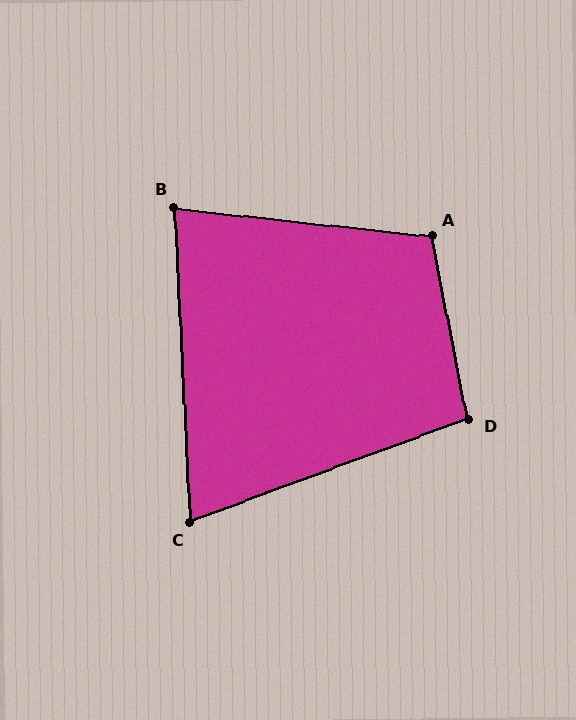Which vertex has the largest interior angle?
A, at approximately 107 degrees.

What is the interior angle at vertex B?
Approximately 81 degrees (acute).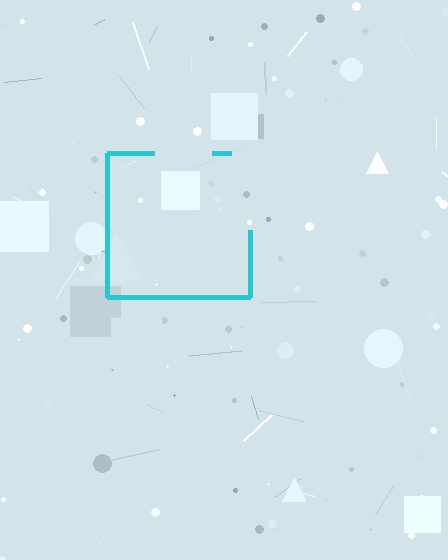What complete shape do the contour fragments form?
The contour fragments form a square.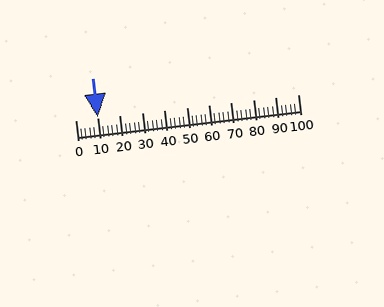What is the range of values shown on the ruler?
The ruler shows values from 0 to 100.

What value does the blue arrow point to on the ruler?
The blue arrow points to approximately 10.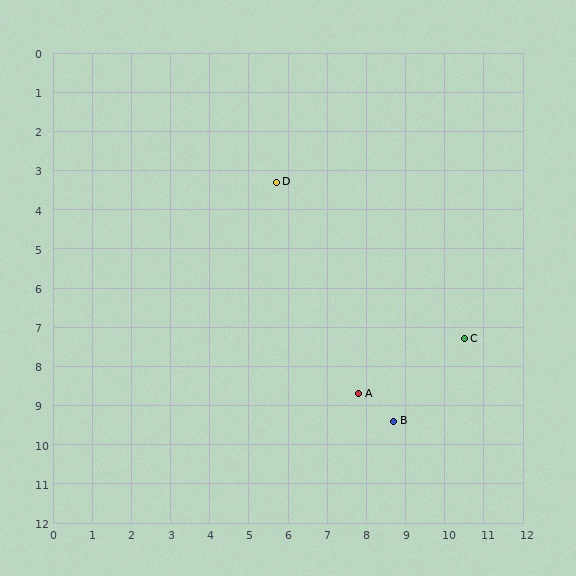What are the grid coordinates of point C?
Point C is at approximately (10.5, 7.3).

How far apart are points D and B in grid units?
Points D and B are about 6.8 grid units apart.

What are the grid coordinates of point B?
Point B is at approximately (8.7, 9.4).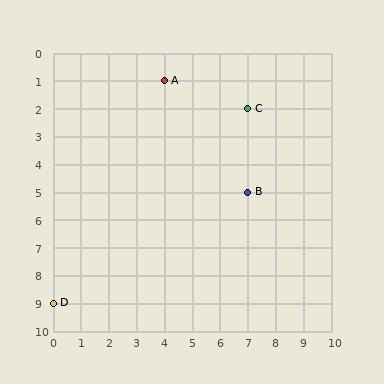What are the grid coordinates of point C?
Point C is at grid coordinates (7, 2).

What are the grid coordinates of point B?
Point B is at grid coordinates (7, 5).